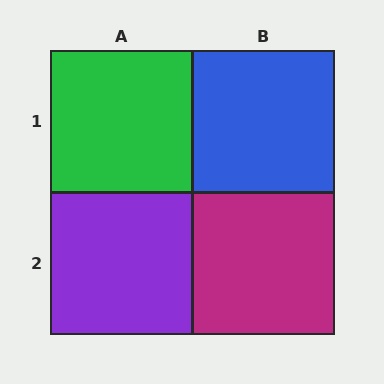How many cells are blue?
1 cell is blue.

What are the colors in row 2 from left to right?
Purple, magenta.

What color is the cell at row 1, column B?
Blue.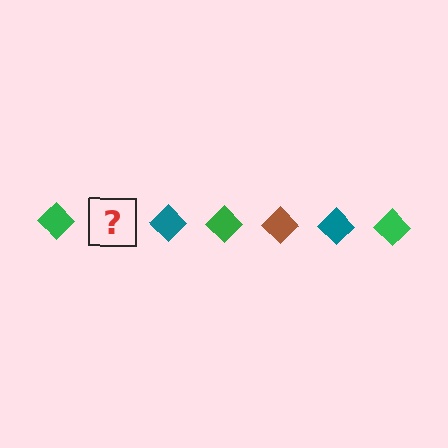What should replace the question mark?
The question mark should be replaced with a brown diamond.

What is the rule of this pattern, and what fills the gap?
The rule is that the pattern cycles through green, brown, teal diamonds. The gap should be filled with a brown diamond.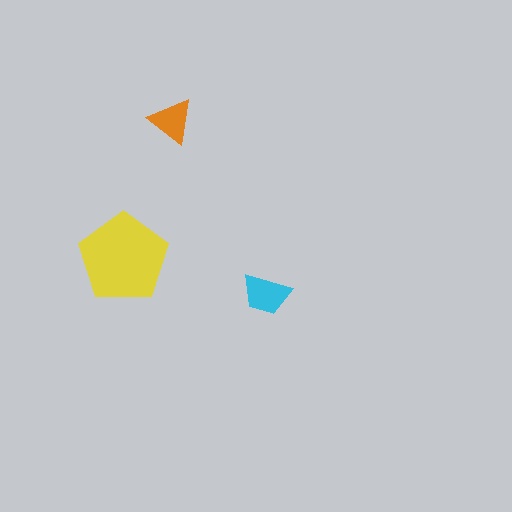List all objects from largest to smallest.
The yellow pentagon, the cyan trapezoid, the orange triangle.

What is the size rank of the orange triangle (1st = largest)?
3rd.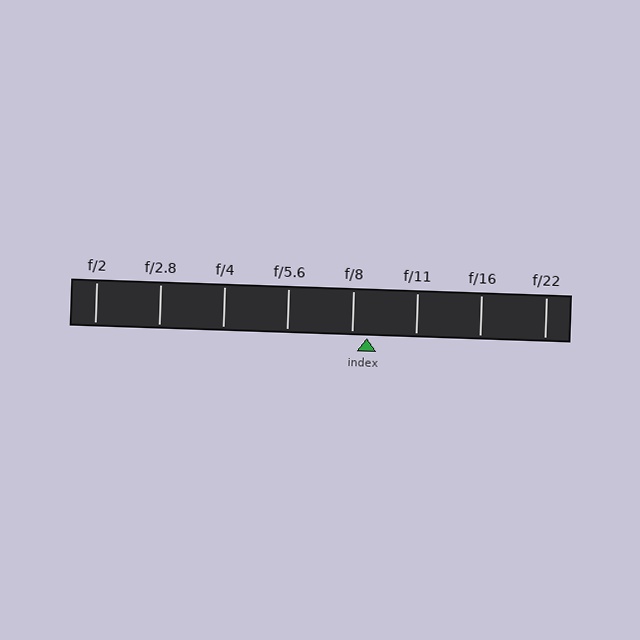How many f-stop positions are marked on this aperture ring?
There are 8 f-stop positions marked.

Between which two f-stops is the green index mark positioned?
The index mark is between f/8 and f/11.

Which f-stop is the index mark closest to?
The index mark is closest to f/8.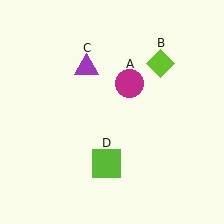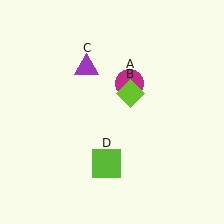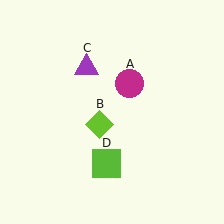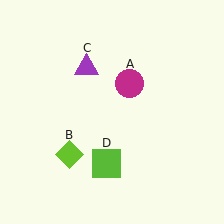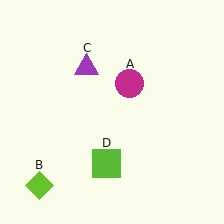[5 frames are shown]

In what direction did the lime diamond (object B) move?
The lime diamond (object B) moved down and to the left.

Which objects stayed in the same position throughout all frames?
Magenta circle (object A) and purple triangle (object C) and lime square (object D) remained stationary.